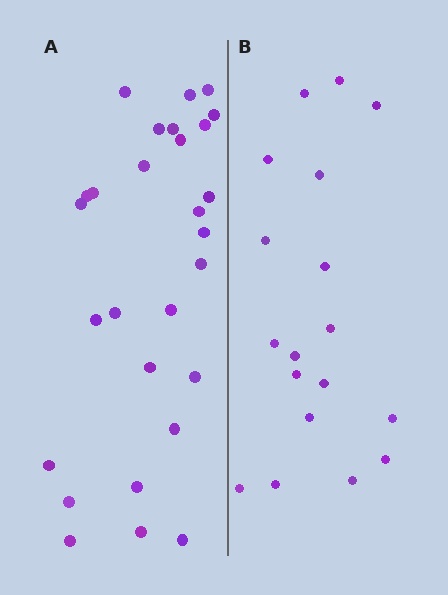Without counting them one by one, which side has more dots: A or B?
Region A (the left region) has more dots.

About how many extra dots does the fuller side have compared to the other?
Region A has roughly 10 or so more dots than region B.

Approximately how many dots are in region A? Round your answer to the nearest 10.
About 30 dots. (The exact count is 28, which rounds to 30.)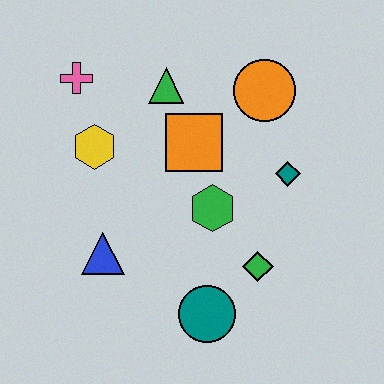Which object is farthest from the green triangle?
The teal circle is farthest from the green triangle.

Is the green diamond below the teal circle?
No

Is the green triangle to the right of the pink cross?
Yes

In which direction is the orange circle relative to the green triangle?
The orange circle is to the right of the green triangle.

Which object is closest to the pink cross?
The yellow hexagon is closest to the pink cross.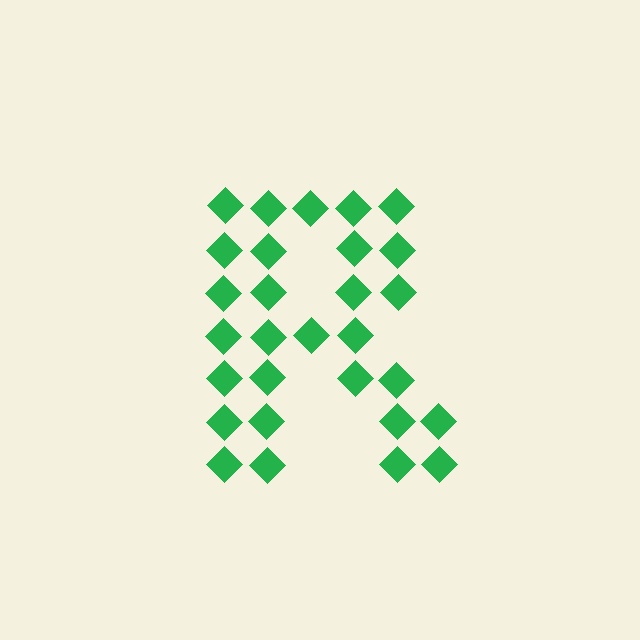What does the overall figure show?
The overall figure shows the letter R.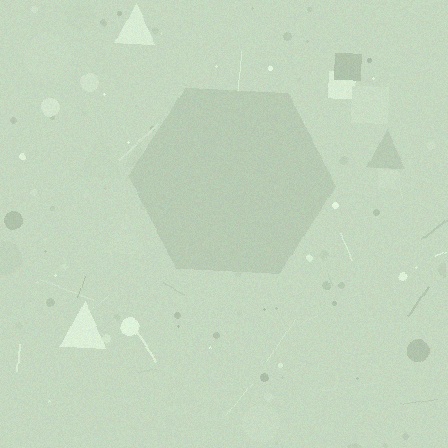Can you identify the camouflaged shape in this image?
The camouflaged shape is a hexagon.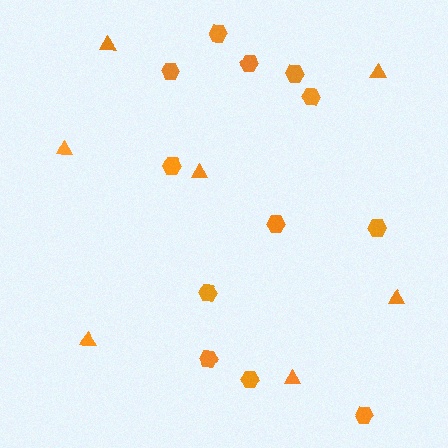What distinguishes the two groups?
There are 2 groups: one group of hexagons (12) and one group of triangles (7).